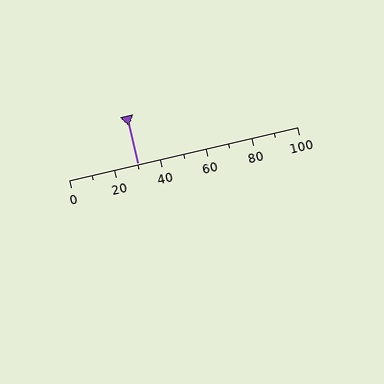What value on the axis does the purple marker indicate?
The marker indicates approximately 30.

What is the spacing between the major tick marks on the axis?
The major ticks are spaced 20 apart.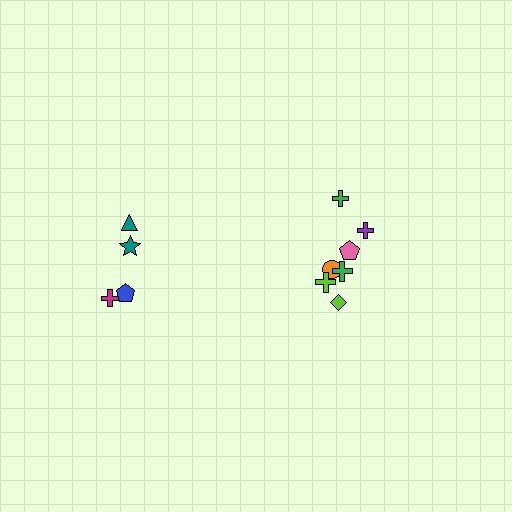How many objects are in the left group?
There are 4 objects.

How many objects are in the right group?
There are 7 objects.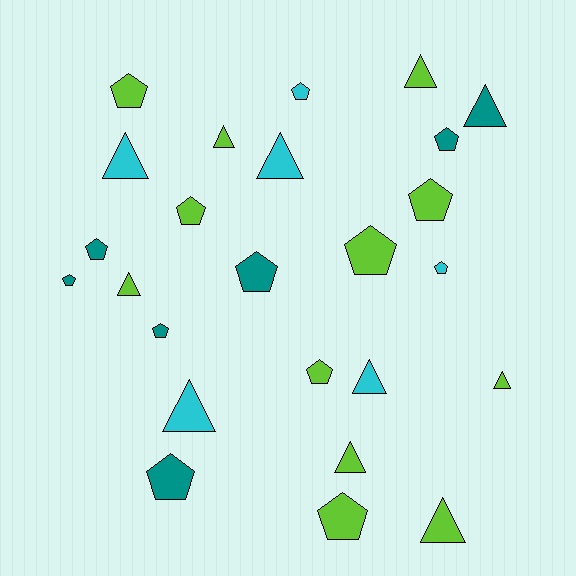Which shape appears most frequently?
Pentagon, with 14 objects.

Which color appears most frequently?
Lime, with 12 objects.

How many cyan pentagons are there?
There are 2 cyan pentagons.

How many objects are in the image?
There are 25 objects.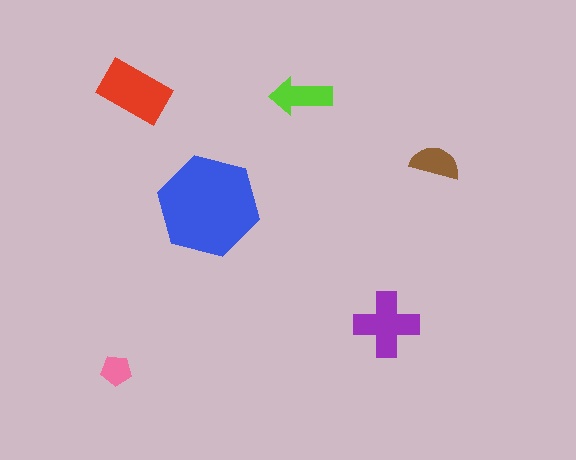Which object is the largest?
The blue hexagon.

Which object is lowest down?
The pink pentagon is bottommost.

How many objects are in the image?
There are 6 objects in the image.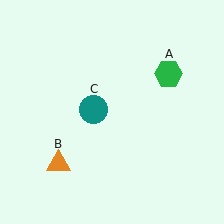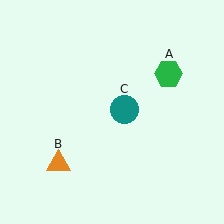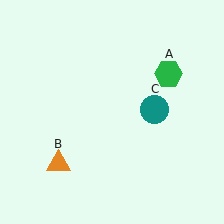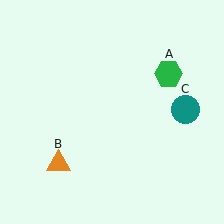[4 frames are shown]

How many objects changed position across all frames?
1 object changed position: teal circle (object C).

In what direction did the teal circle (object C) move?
The teal circle (object C) moved right.